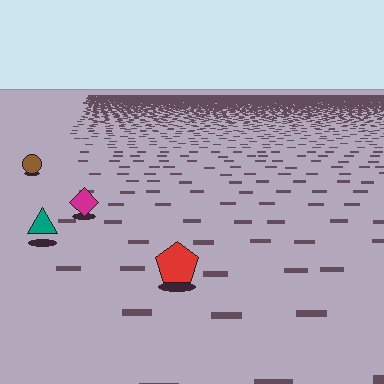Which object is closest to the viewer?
The red pentagon is closest. The texture marks near it are larger and more spread out.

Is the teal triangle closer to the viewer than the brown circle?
Yes. The teal triangle is closer — you can tell from the texture gradient: the ground texture is coarser near it.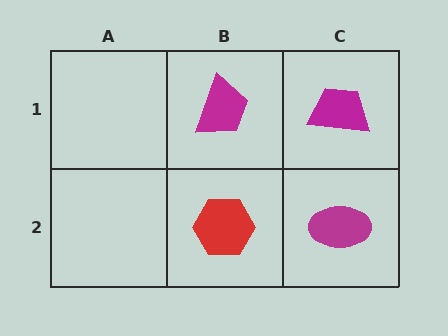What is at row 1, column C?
A magenta trapezoid.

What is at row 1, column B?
A magenta trapezoid.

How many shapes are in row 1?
2 shapes.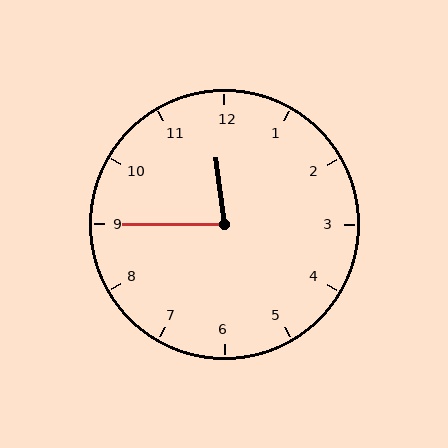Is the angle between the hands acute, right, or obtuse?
It is acute.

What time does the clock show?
11:45.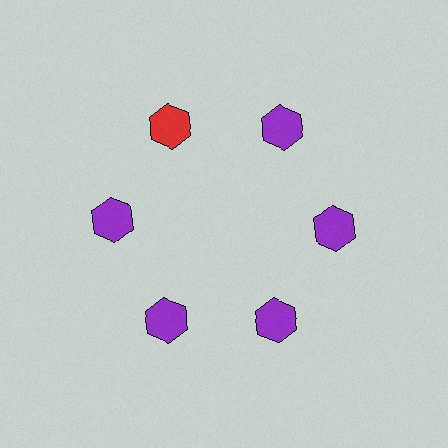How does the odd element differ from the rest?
It has a different color: red instead of purple.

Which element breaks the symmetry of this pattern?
The red hexagon at roughly the 11 o'clock position breaks the symmetry. All other shapes are purple hexagons.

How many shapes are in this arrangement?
There are 6 shapes arranged in a ring pattern.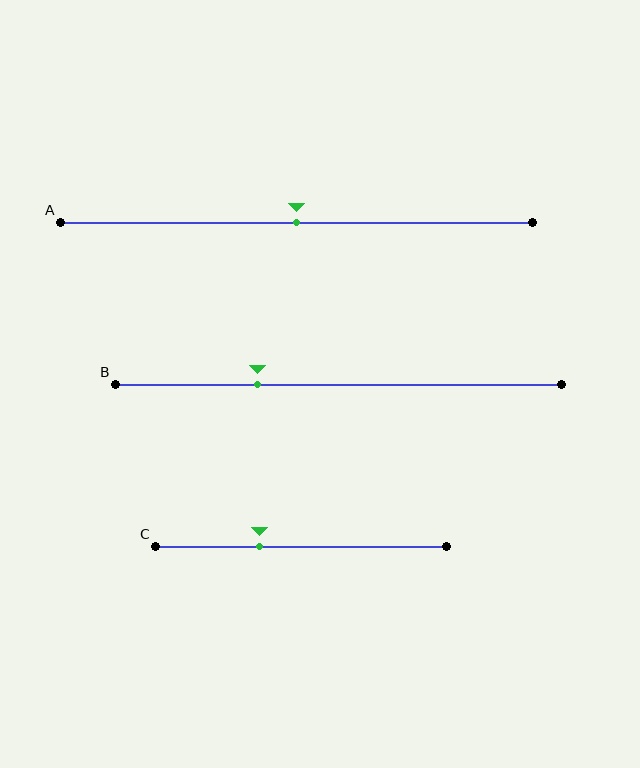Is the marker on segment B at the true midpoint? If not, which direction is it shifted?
No, the marker on segment B is shifted to the left by about 18% of the segment length.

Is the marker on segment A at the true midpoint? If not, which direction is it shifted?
Yes, the marker on segment A is at the true midpoint.